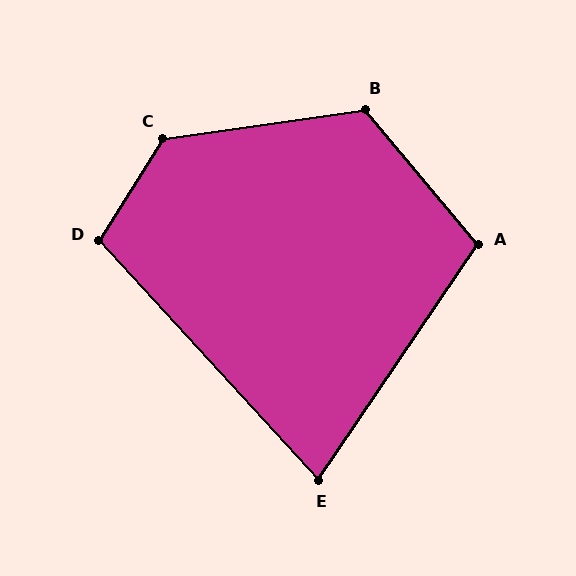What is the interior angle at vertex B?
Approximately 121 degrees (obtuse).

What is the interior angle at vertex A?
Approximately 106 degrees (obtuse).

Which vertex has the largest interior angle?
C, at approximately 130 degrees.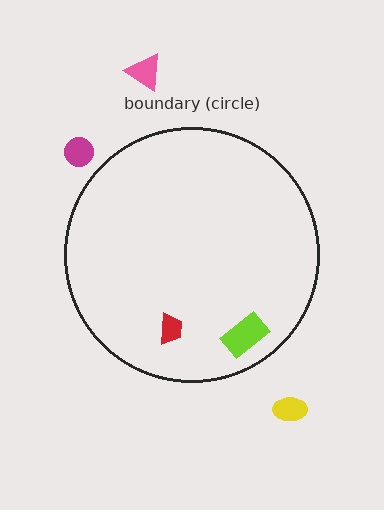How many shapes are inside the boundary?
2 inside, 3 outside.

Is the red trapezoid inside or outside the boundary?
Inside.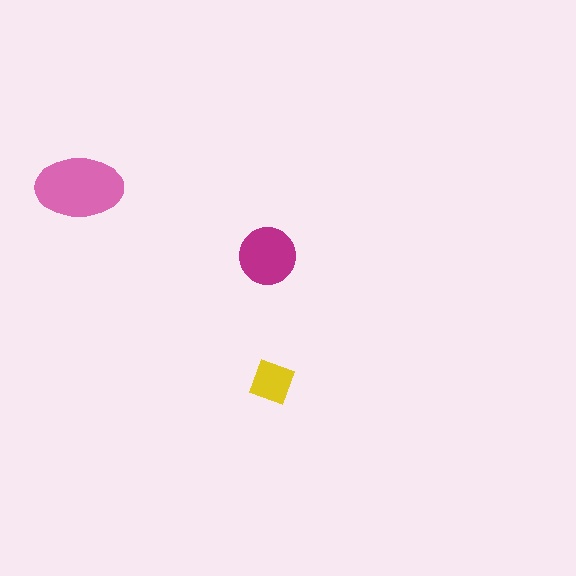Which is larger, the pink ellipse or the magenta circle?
The pink ellipse.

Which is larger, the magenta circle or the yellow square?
The magenta circle.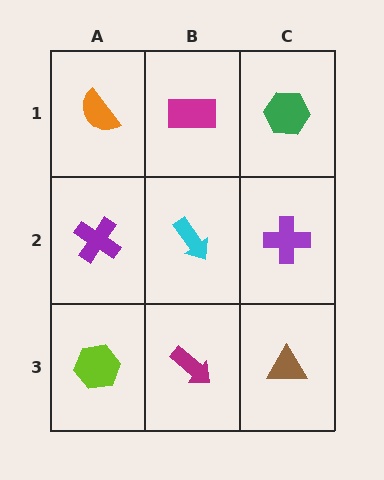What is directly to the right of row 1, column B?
A green hexagon.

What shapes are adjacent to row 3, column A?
A purple cross (row 2, column A), a magenta arrow (row 3, column B).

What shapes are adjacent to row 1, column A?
A purple cross (row 2, column A), a magenta rectangle (row 1, column B).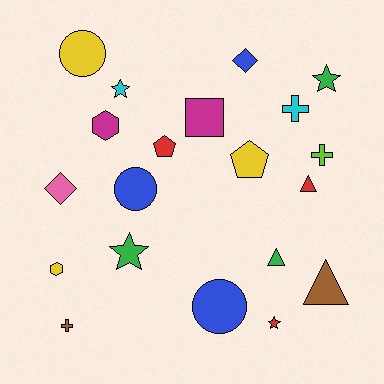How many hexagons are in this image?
There are 2 hexagons.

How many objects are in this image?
There are 20 objects.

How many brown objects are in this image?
There are 2 brown objects.